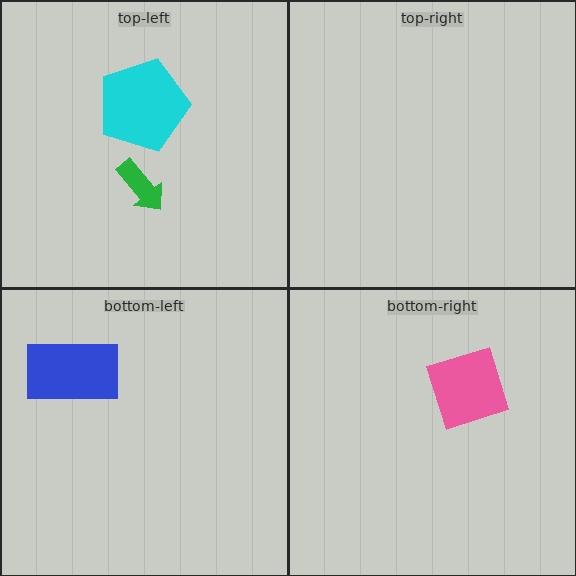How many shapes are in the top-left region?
2.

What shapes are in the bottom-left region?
The blue rectangle.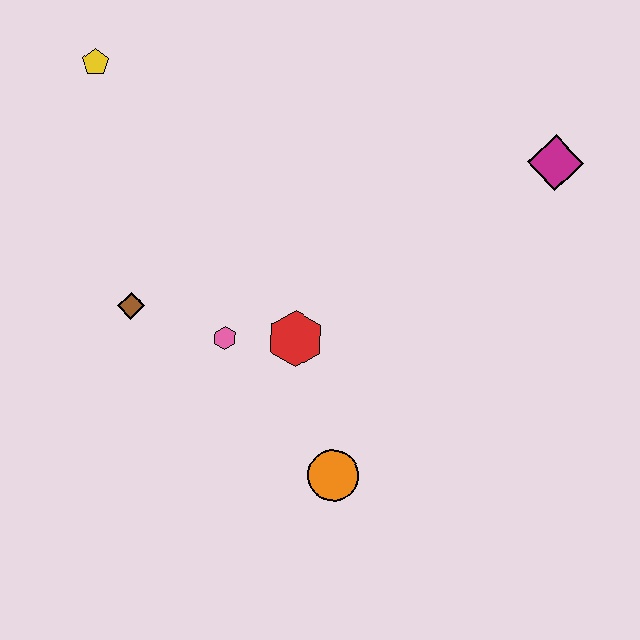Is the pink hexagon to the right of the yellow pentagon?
Yes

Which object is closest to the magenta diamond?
The red hexagon is closest to the magenta diamond.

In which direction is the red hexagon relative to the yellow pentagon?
The red hexagon is below the yellow pentagon.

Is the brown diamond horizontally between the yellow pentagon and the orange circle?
Yes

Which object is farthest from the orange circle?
The yellow pentagon is farthest from the orange circle.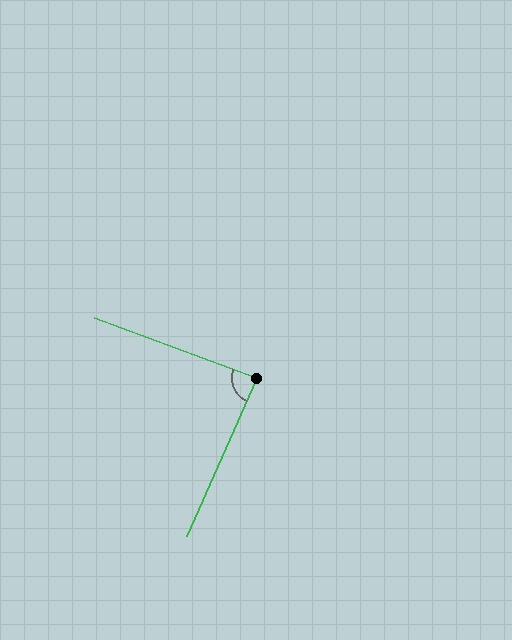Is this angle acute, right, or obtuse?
It is approximately a right angle.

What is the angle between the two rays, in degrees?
Approximately 87 degrees.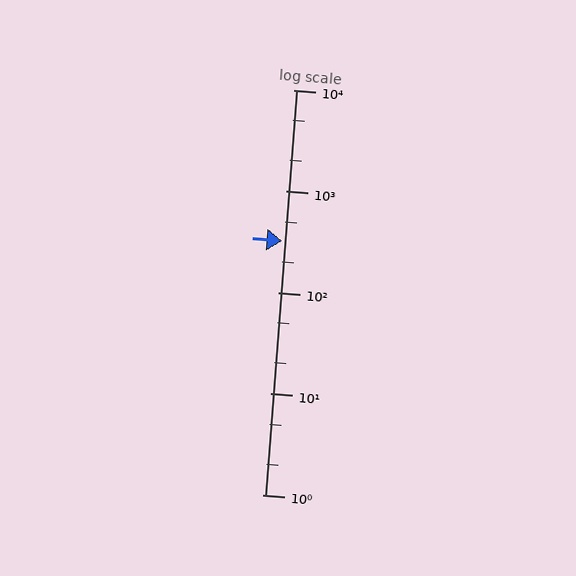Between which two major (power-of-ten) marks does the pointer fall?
The pointer is between 100 and 1000.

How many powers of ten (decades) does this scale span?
The scale spans 4 decades, from 1 to 10000.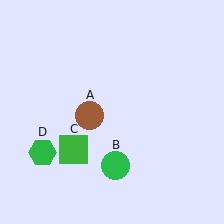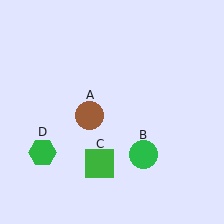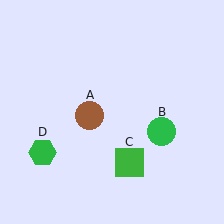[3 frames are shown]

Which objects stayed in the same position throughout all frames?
Brown circle (object A) and green hexagon (object D) remained stationary.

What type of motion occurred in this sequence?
The green circle (object B), green square (object C) rotated counterclockwise around the center of the scene.